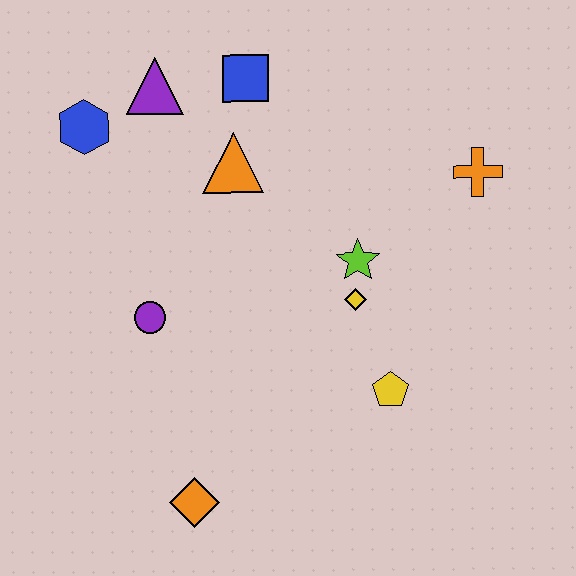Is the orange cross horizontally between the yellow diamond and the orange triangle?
No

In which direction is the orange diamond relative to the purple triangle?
The orange diamond is below the purple triangle.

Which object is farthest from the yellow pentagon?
The blue hexagon is farthest from the yellow pentagon.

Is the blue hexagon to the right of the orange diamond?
No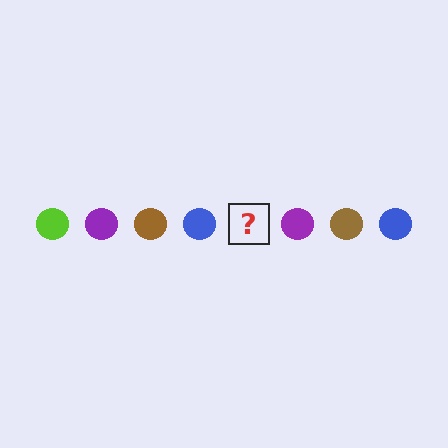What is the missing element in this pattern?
The missing element is a lime circle.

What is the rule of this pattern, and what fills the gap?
The rule is that the pattern cycles through lime, purple, brown, blue circles. The gap should be filled with a lime circle.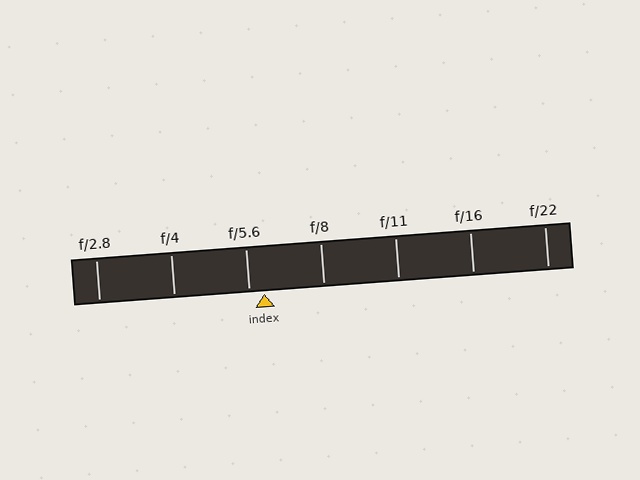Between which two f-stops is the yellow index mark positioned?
The index mark is between f/5.6 and f/8.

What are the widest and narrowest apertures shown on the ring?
The widest aperture shown is f/2.8 and the narrowest is f/22.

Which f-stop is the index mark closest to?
The index mark is closest to f/5.6.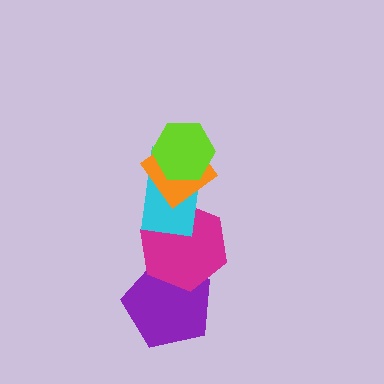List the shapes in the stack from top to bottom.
From top to bottom: the lime hexagon, the orange diamond, the cyan rectangle, the magenta hexagon, the purple pentagon.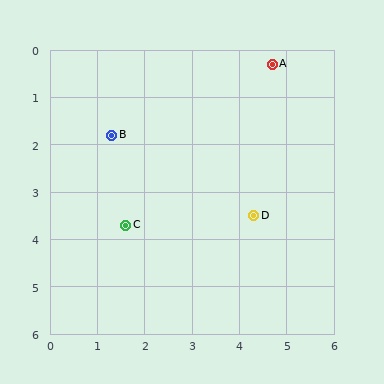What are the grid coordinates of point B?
Point B is at approximately (1.3, 1.8).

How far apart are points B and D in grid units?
Points B and D are about 3.4 grid units apart.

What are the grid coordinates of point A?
Point A is at approximately (4.7, 0.3).